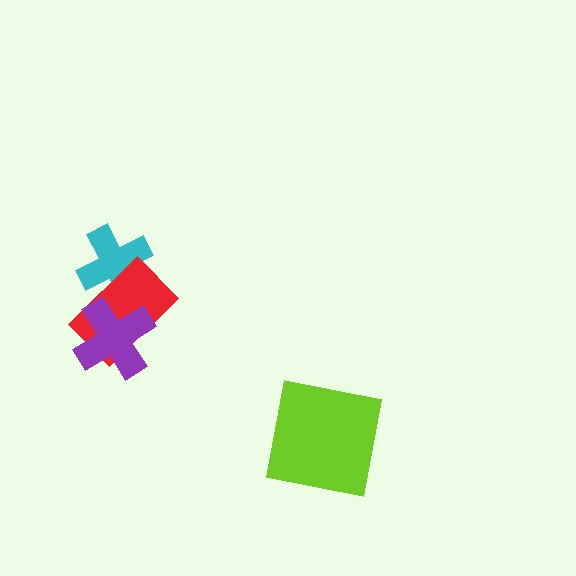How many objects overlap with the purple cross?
1 object overlaps with the purple cross.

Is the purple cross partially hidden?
No, no other shape covers it.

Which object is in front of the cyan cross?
The red rectangle is in front of the cyan cross.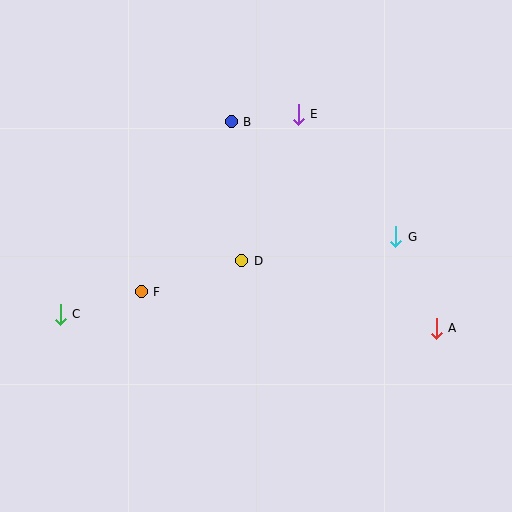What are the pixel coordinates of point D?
Point D is at (242, 261).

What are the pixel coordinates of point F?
Point F is at (141, 292).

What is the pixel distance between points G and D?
The distance between G and D is 155 pixels.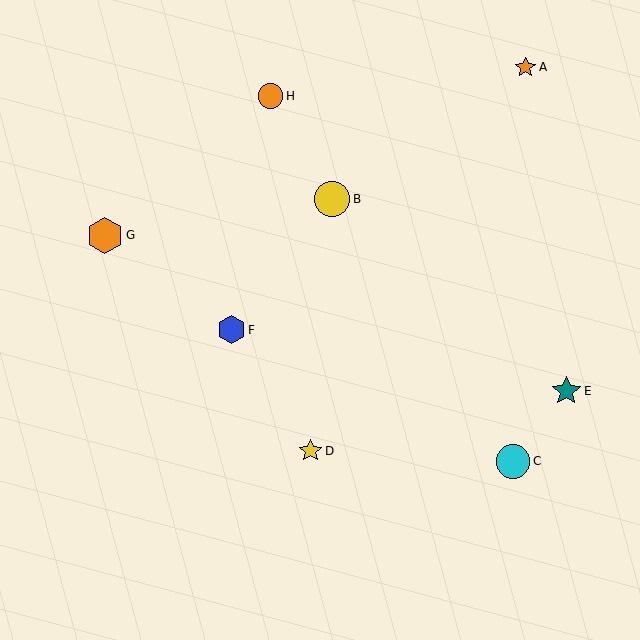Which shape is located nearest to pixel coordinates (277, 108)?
The orange circle (labeled H) at (271, 96) is nearest to that location.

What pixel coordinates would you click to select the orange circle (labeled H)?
Click at (271, 96) to select the orange circle H.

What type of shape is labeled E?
Shape E is a teal star.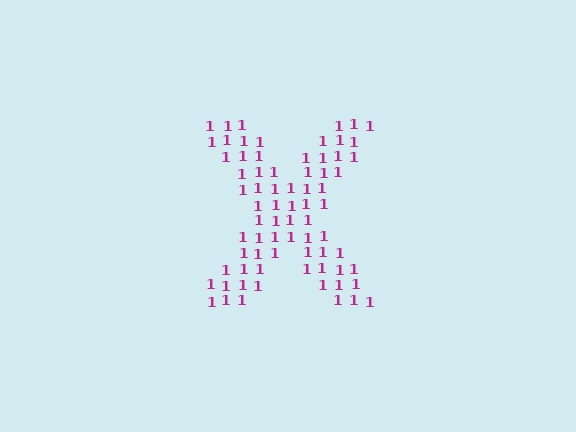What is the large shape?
The large shape is the letter X.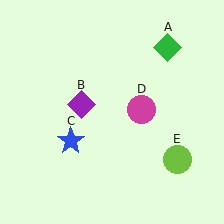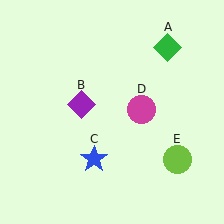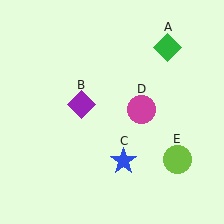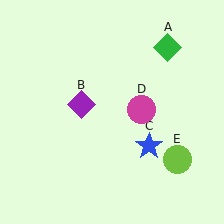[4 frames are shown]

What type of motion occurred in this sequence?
The blue star (object C) rotated counterclockwise around the center of the scene.